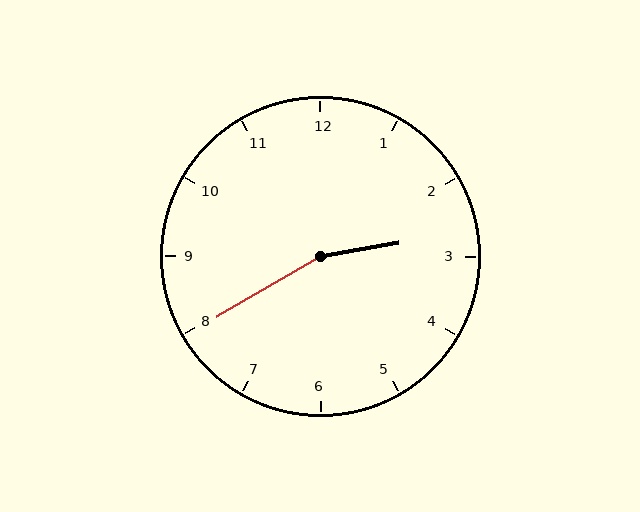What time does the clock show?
2:40.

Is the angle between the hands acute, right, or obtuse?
It is obtuse.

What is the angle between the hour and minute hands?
Approximately 160 degrees.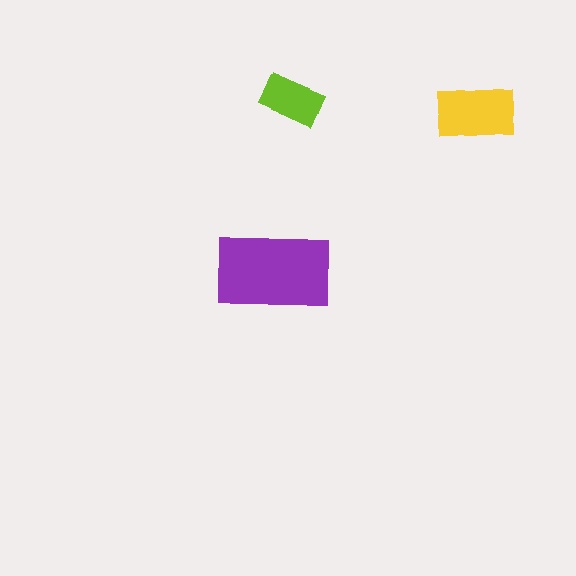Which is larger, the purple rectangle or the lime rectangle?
The purple one.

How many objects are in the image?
There are 3 objects in the image.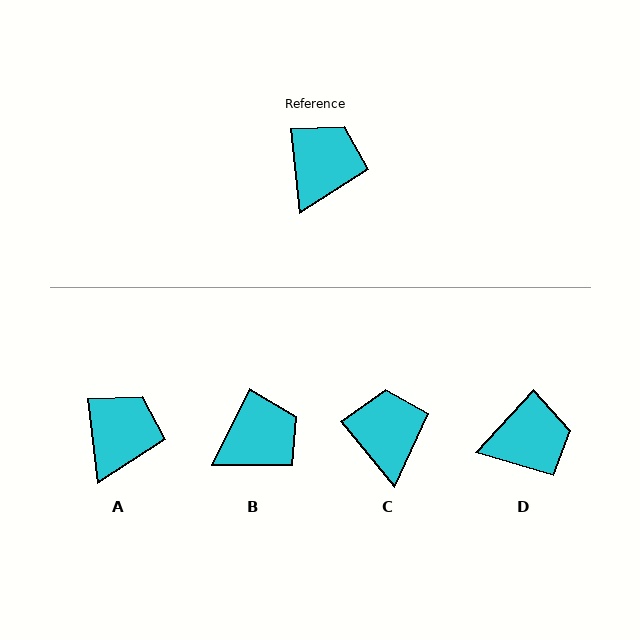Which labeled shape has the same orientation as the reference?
A.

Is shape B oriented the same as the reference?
No, it is off by about 33 degrees.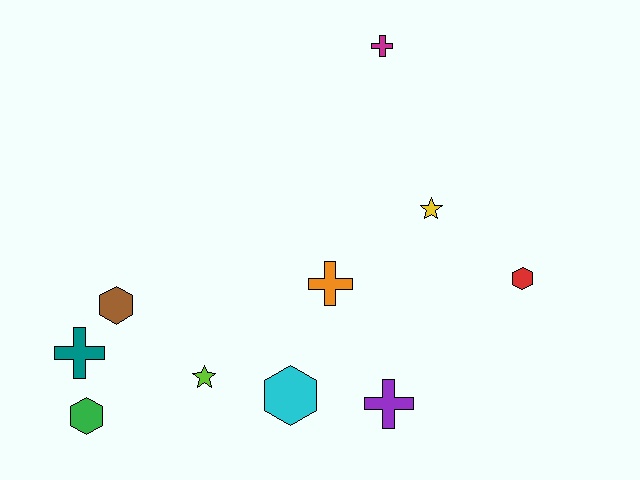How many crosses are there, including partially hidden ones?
There are 4 crosses.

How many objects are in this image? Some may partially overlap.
There are 10 objects.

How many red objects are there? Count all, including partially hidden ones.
There is 1 red object.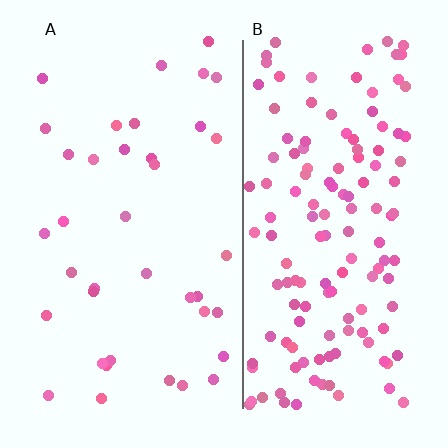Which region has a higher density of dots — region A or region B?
B (the right).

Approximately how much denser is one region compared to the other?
Approximately 3.7× — region B over region A.